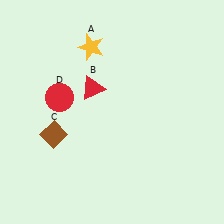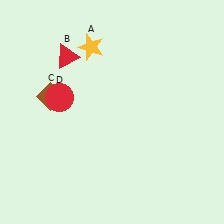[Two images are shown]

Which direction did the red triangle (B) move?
The red triangle (B) moved up.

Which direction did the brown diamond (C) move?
The brown diamond (C) moved up.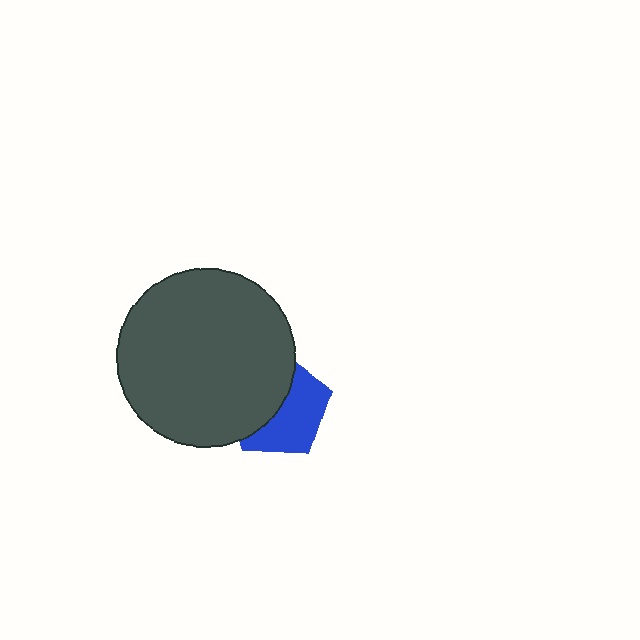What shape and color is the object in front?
The object in front is a dark gray circle.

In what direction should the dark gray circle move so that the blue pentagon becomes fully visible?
The dark gray circle should move left. That is the shortest direction to clear the overlap and leave the blue pentagon fully visible.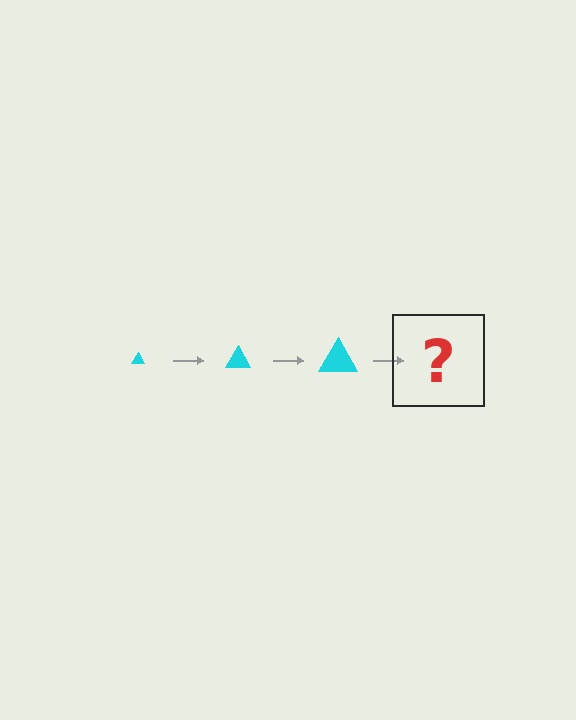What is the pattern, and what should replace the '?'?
The pattern is that the triangle gets progressively larger each step. The '?' should be a cyan triangle, larger than the previous one.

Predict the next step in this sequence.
The next step is a cyan triangle, larger than the previous one.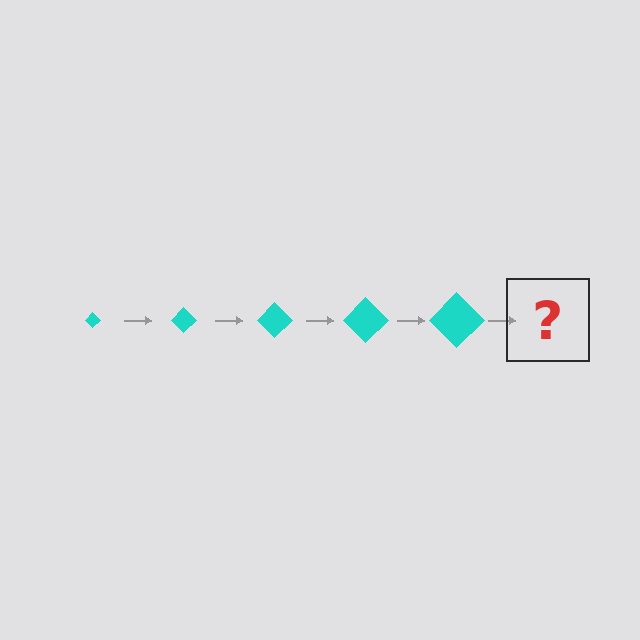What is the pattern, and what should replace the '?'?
The pattern is that the diamond gets progressively larger each step. The '?' should be a cyan diamond, larger than the previous one.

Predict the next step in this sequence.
The next step is a cyan diamond, larger than the previous one.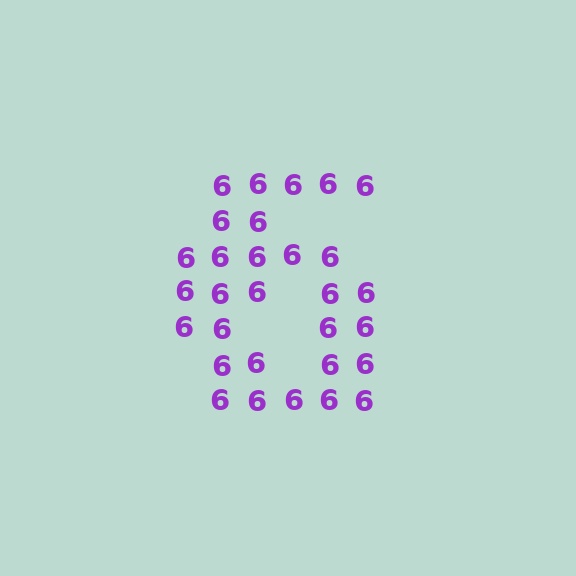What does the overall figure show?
The overall figure shows the digit 6.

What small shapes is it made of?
It is made of small digit 6's.